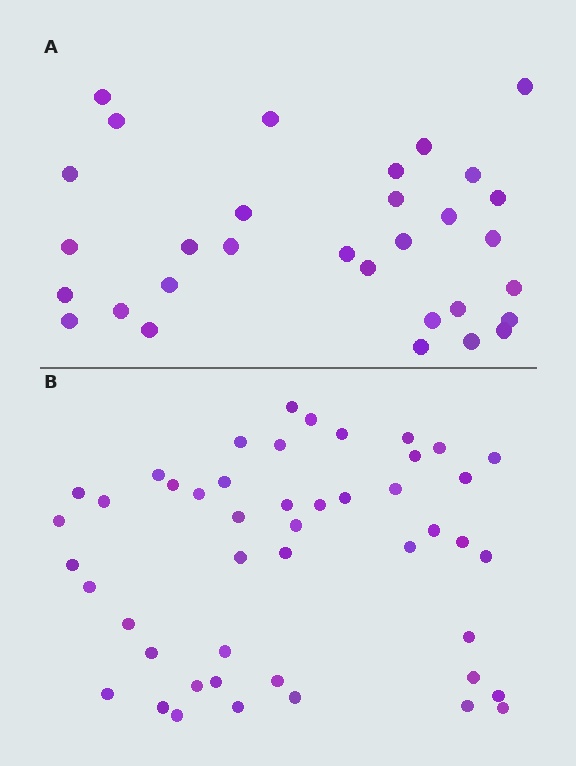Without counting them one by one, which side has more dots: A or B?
Region B (the bottom region) has more dots.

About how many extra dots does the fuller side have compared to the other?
Region B has approximately 15 more dots than region A.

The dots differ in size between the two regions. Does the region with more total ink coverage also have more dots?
No. Region A has more total ink coverage because its dots are larger, but region B actually contains more individual dots. Total area can be misleading — the number of items is what matters here.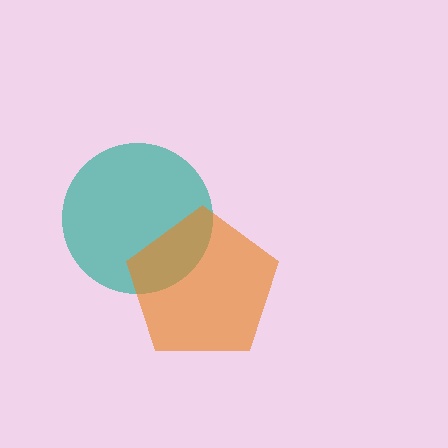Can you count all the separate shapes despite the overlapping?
Yes, there are 2 separate shapes.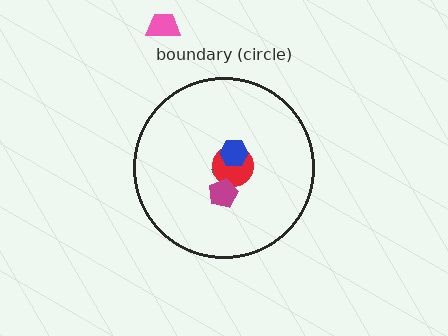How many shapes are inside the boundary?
4 inside, 1 outside.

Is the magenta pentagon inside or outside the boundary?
Inside.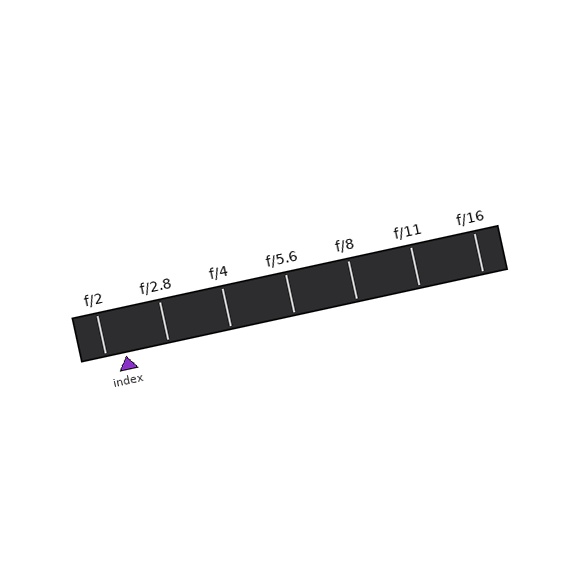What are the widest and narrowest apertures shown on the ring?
The widest aperture shown is f/2 and the narrowest is f/16.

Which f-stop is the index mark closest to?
The index mark is closest to f/2.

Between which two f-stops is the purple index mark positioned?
The index mark is between f/2 and f/2.8.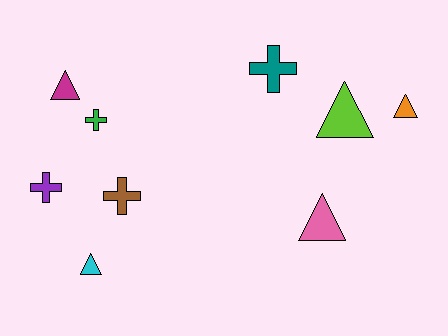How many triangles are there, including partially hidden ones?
There are 5 triangles.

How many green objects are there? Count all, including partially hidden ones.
There is 1 green object.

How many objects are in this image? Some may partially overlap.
There are 9 objects.